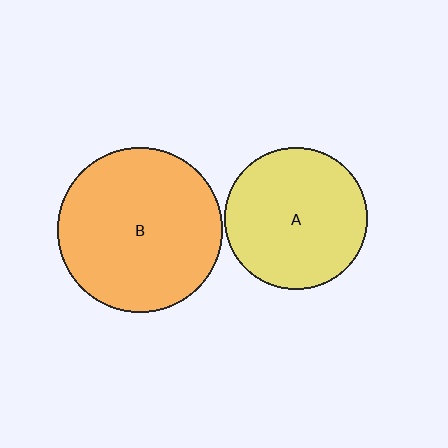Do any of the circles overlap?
No, none of the circles overlap.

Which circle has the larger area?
Circle B (orange).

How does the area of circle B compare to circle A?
Approximately 1.3 times.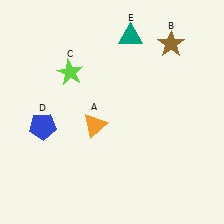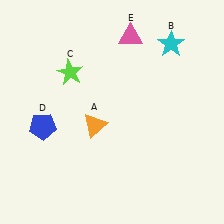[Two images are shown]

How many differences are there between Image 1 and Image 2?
There are 2 differences between the two images.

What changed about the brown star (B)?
In Image 1, B is brown. In Image 2, it changed to cyan.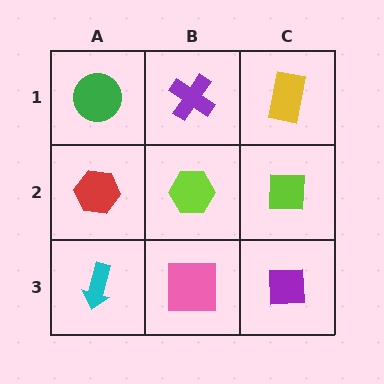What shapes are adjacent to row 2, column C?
A yellow rectangle (row 1, column C), a purple square (row 3, column C), a lime hexagon (row 2, column B).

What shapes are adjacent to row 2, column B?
A purple cross (row 1, column B), a pink square (row 3, column B), a red hexagon (row 2, column A), a lime square (row 2, column C).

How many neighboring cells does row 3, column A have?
2.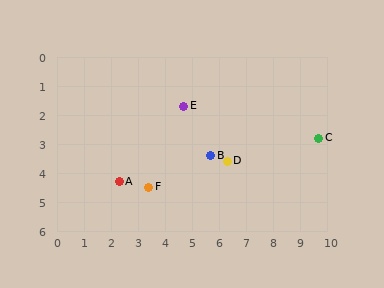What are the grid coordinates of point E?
Point E is at approximately (4.7, 1.7).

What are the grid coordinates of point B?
Point B is at approximately (5.7, 3.4).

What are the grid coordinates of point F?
Point F is at approximately (3.4, 4.5).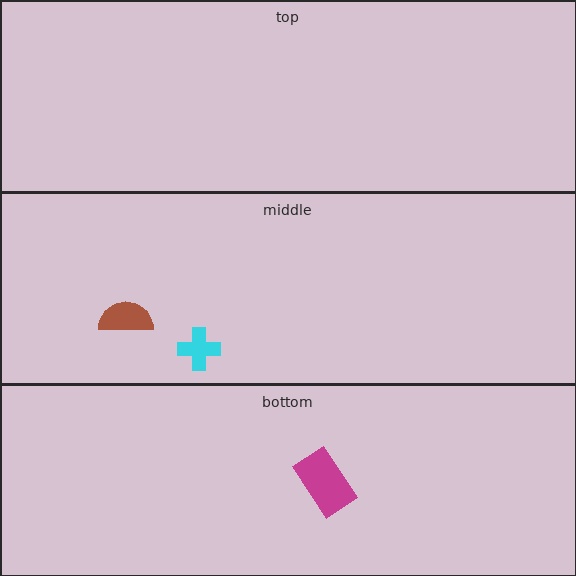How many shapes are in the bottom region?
1.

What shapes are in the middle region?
The brown semicircle, the cyan cross.